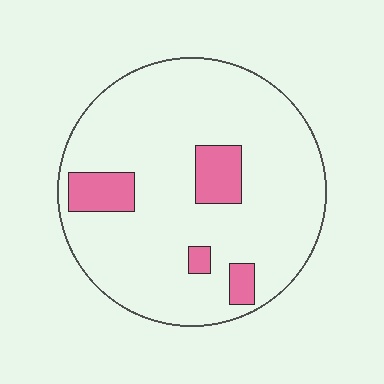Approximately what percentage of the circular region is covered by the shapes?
Approximately 15%.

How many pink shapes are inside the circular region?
4.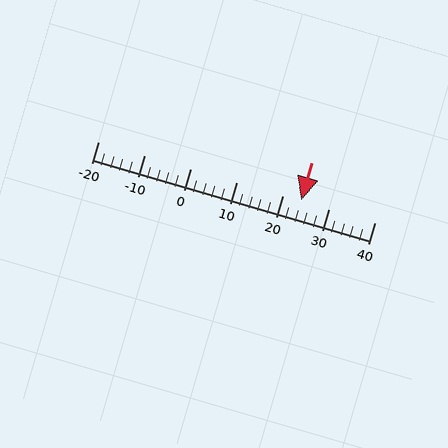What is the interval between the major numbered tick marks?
The major tick marks are spaced 10 units apart.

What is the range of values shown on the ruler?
The ruler shows values from -20 to 40.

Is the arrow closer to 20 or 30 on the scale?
The arrow is closer to 20.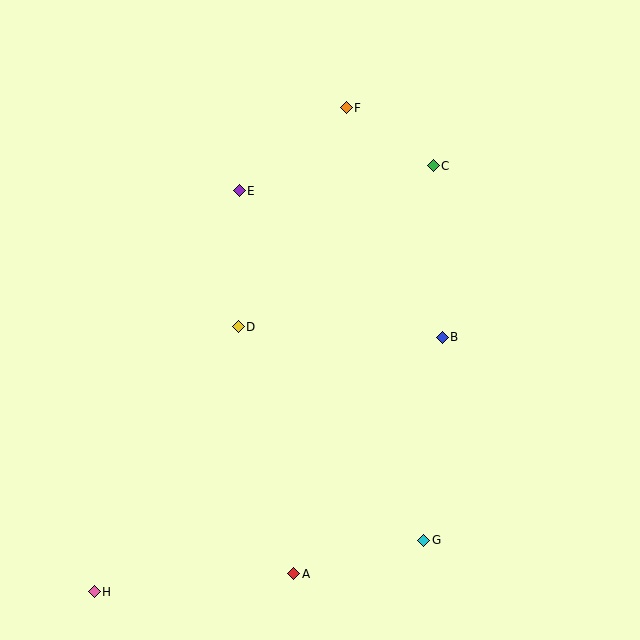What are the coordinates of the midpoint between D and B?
The midpoint between D and B is at (340, 332).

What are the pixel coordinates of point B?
Point B is at (442, 337).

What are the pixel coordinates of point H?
Point H is at (94, 592).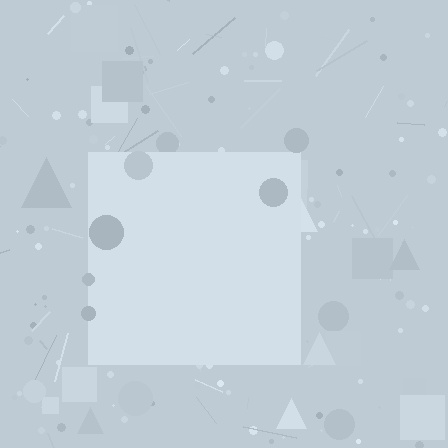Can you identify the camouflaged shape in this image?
The camouflaged shape is a square.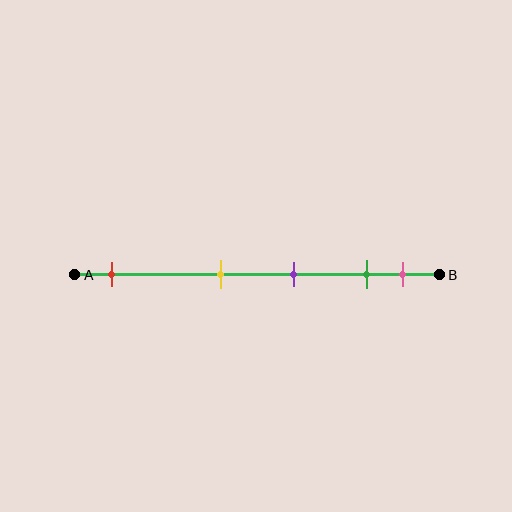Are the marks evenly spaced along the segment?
No, the marks are not evenly spaced.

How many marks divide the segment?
There are 5 marks dividing the segment.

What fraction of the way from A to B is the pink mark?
The pink mark is approximately 90% (0.9) of the way from A to B.